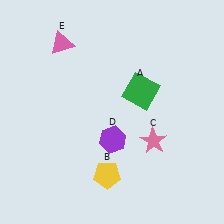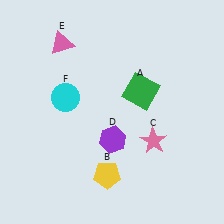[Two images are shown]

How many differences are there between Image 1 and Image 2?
There is 1 difference between the two images.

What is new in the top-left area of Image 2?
A cyan circle (F) was added in the top-left area of Image 2.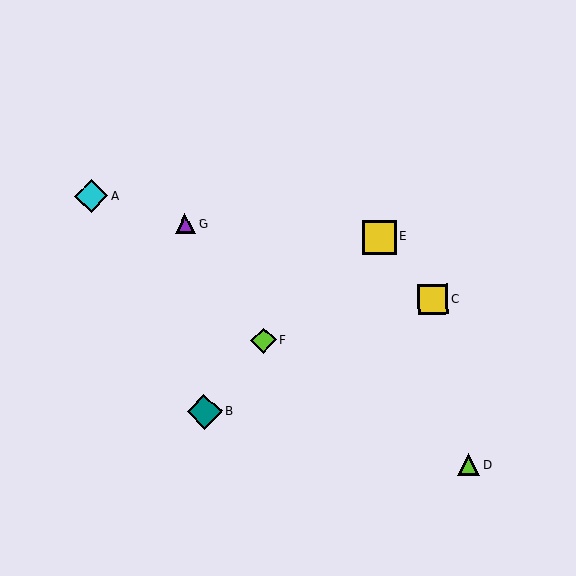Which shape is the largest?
The teal diamond (labeled B) is the largest.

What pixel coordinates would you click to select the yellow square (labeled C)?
Click at (433, 300) to select the yellow square C.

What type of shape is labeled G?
Shape G is a purple triangle.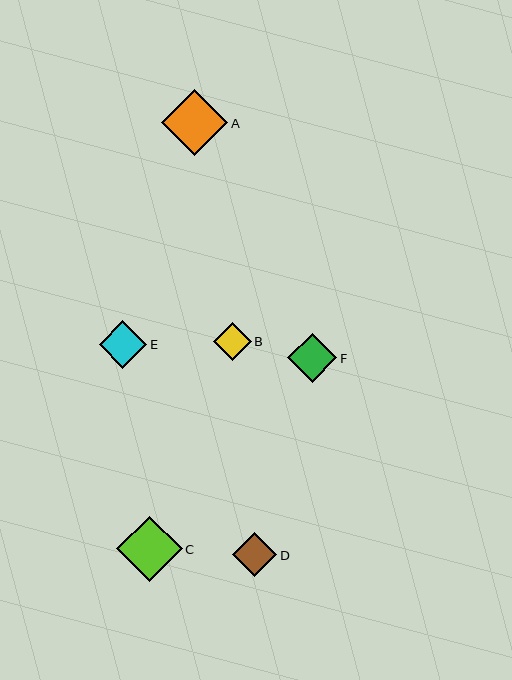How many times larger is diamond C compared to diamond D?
Diamond C is approximately 1.5 times the size of diamond D.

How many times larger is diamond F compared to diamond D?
Diamond F is approximately 1.1 times the size of diamond D.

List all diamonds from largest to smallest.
From largest to smallest: A, C, F, E, D, B.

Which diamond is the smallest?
Diamond B is the smallest with a size of approximately 37 pixels.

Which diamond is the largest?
Diamond A is the largest with a size of approximately 66 pixels.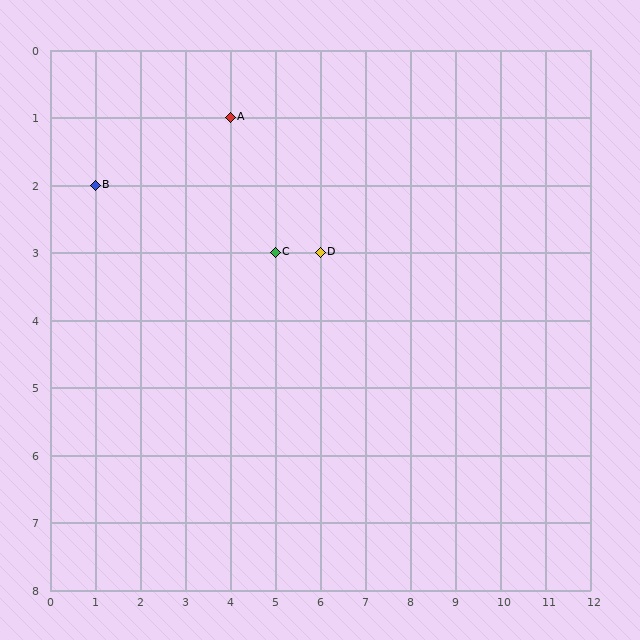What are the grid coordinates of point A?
Point A is at grid coordinates (4, 1).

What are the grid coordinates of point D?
Point D is at grid coordinates (6, 3).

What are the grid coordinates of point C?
Point C is at grid coordinates (5, 3).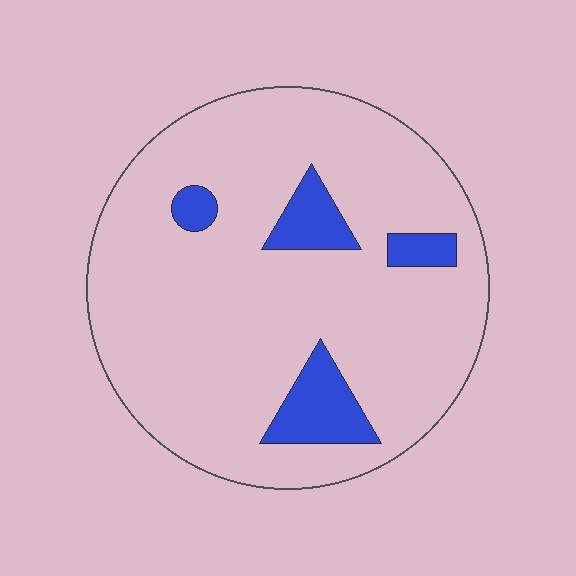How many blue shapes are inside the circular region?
4.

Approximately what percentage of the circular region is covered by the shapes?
Approximately 10%.